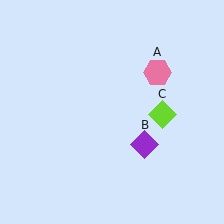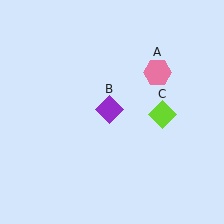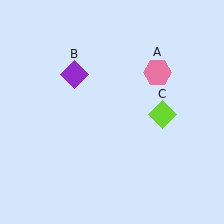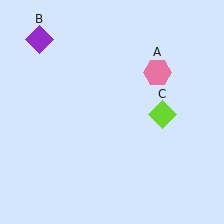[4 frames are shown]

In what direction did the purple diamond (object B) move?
The purple diamond (object B) moved up and to the left.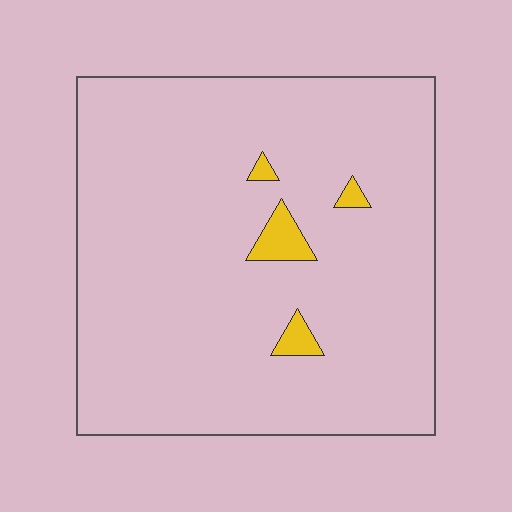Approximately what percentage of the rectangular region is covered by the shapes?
Approximately 5%.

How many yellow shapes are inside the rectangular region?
4.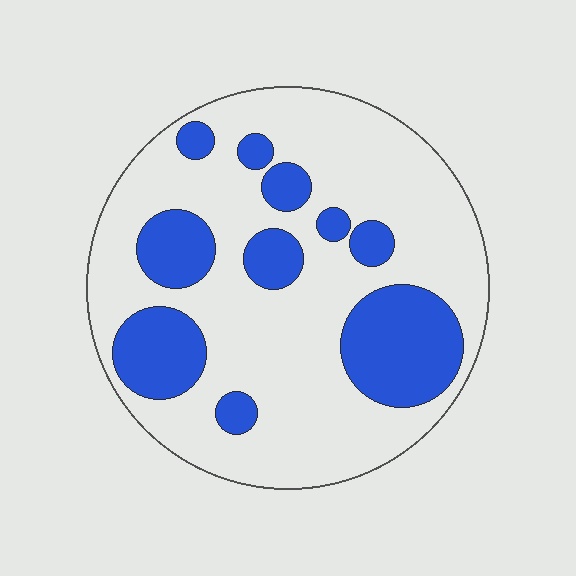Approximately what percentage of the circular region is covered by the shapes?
Approximately 30%.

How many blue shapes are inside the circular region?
10.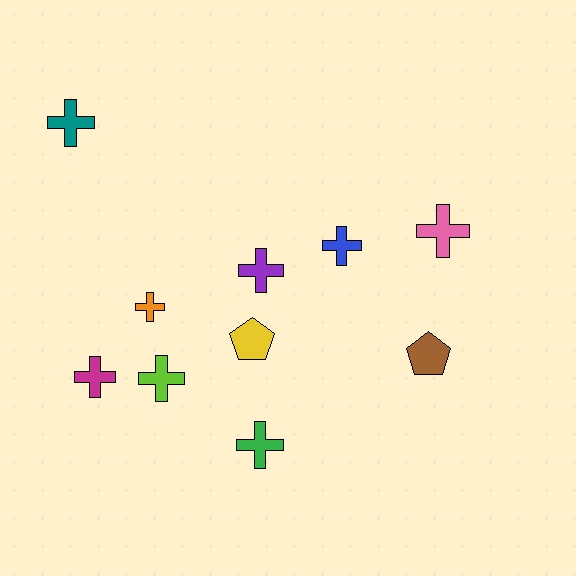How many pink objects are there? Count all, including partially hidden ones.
There is 1 pink object.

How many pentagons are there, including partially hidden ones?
There are 2 pentagons.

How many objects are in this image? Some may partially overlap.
There are 10 objects.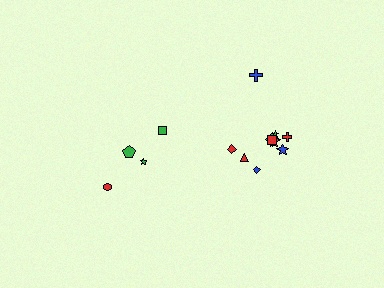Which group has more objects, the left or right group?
The right group.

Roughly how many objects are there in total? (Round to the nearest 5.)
Roughly 15 objects in total.